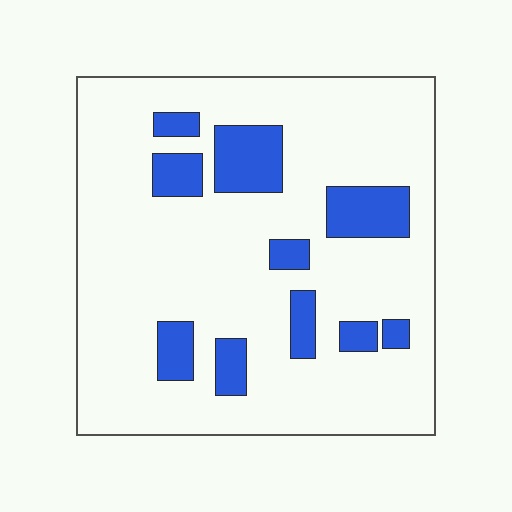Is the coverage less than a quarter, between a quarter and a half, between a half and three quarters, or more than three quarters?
Less than a quarter.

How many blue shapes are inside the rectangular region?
10.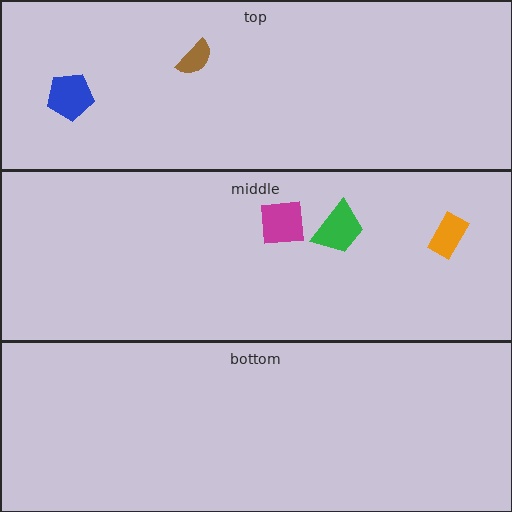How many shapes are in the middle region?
3.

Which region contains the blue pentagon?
The top region.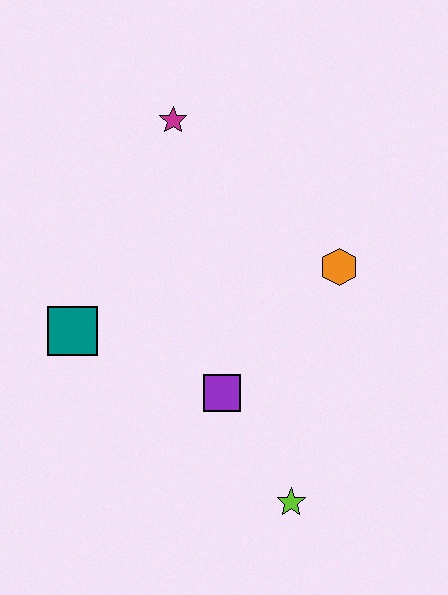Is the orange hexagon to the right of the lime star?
Yes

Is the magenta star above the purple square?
Yes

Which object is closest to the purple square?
The lime star is closest to the purple square.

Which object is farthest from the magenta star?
The lime star is farthest from the magenta star.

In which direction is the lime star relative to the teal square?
The lime star is to the right of the teal square.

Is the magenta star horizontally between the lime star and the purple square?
No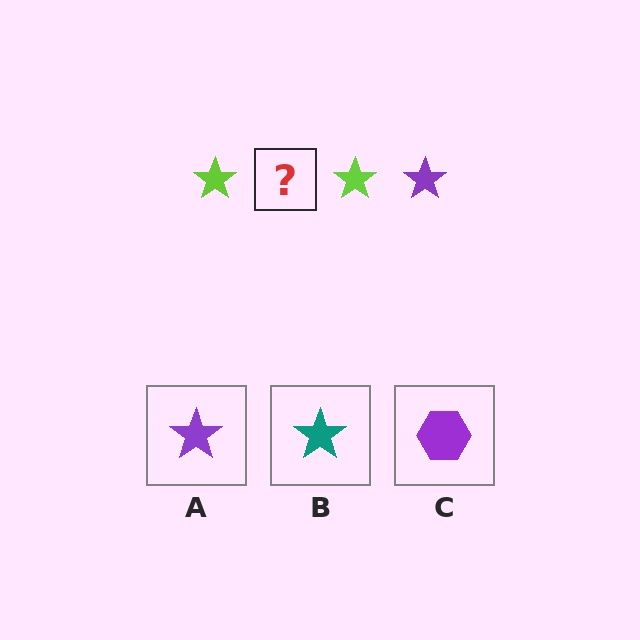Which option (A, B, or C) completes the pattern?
A.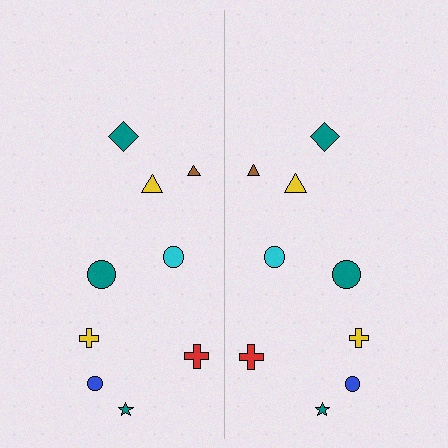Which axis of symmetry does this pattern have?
The pattern has a vertical axis of symmetry running through the center of the image.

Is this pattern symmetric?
Yes, this pattern has bilateral (reflection) symmetry.